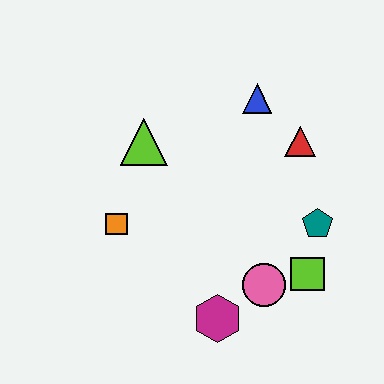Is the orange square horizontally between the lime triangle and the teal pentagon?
No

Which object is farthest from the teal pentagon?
The orange square is farthest from the teal pentagon.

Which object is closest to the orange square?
The lime triangle is closest to the orange square.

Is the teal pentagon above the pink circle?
Yes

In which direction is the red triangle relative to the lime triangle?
The red triangle is to the right of the lime triangle.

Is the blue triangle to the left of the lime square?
Yes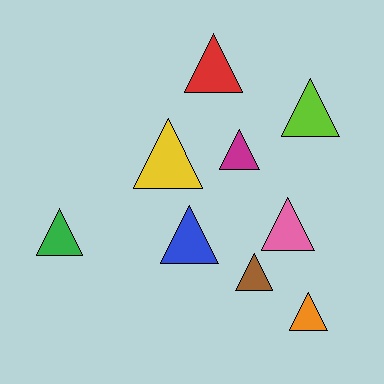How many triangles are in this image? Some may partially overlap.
There are 9 triangles.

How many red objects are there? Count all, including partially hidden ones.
There is 1 red object.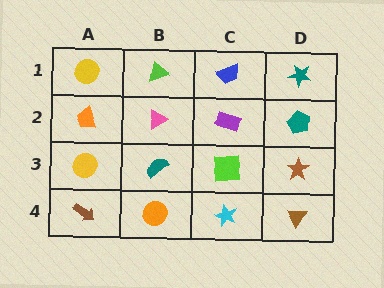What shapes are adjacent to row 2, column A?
A yellow circle (row 1, column A), a yellow circle (row 3, column A), a pink triangle (row 2, column B).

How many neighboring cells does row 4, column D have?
2.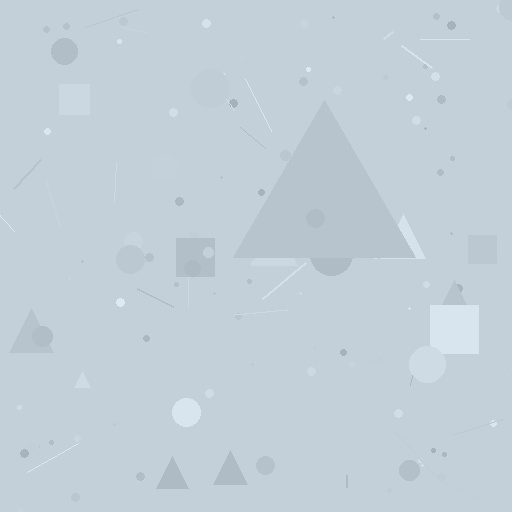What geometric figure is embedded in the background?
A triangle is embedded in the background.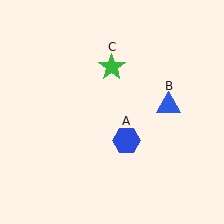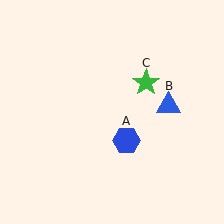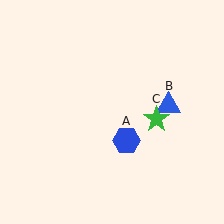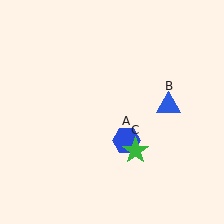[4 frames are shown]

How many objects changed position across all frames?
1 object changed position: green star (object C).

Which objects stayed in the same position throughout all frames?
Blue hexagon (object A) and blue triangle (object B) remained stationary.